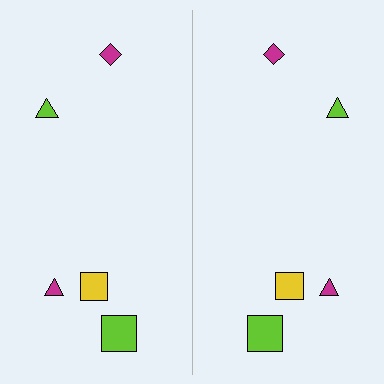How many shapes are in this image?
There are 10 shapes in this image.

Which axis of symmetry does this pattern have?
The pattern has a vertical axis of symmetry running through the center of the image.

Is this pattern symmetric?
Yes, this pattern has bilateral (reflection) symmetry.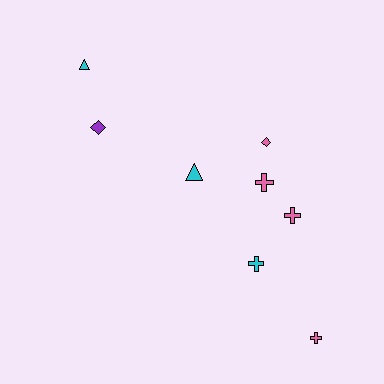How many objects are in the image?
There are 8 objects.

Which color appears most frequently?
Pink, with 4 objects.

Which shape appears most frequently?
Cross, with 4 objects.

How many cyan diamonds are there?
There are no cyan diamonds.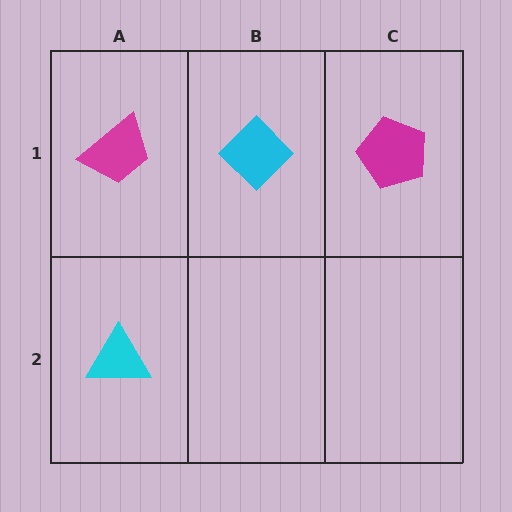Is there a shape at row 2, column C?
No, that cell is empty.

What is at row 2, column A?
A cyan triangle.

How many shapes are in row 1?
3 shapes.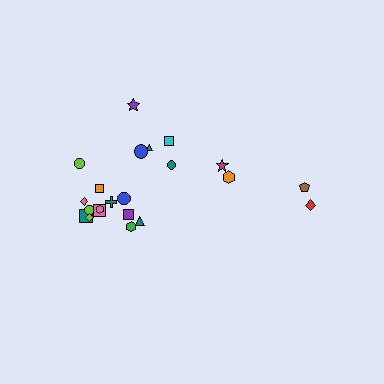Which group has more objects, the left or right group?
The left group.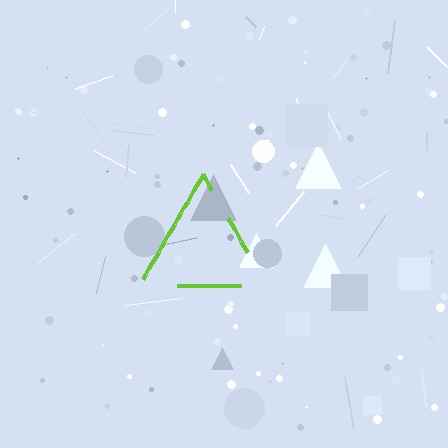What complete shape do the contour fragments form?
The contour fragments form a triangle.